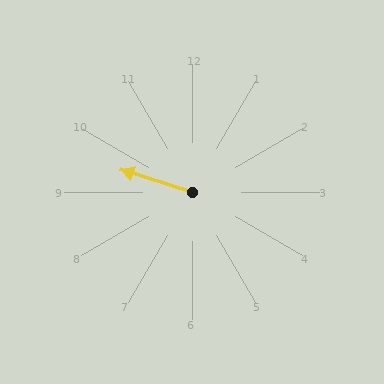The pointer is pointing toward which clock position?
Roughly 10 o'clock.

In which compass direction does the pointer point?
West.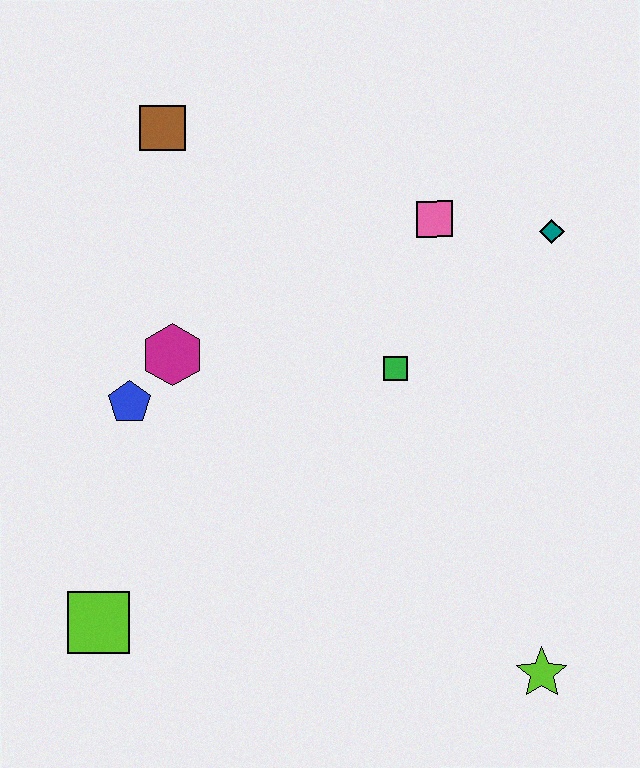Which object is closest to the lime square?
The blue pentagon is closest to the lime square.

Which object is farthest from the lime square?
The teal diamond is farthest from the lime square.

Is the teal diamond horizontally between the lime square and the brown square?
No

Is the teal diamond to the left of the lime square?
No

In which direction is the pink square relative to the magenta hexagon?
The pink square is to the right of the magenta hexagon.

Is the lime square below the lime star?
No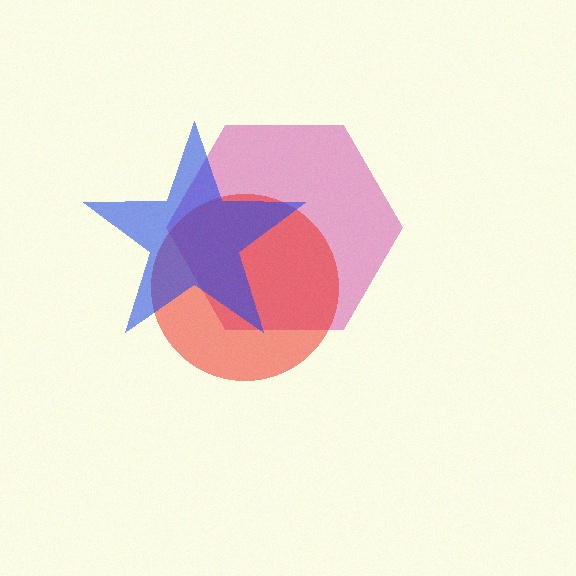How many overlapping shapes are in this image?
There are 3 overlapping shapes in the image.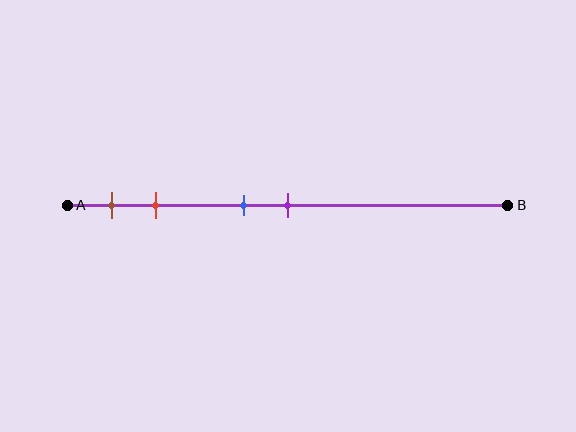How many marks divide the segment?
There are 4 marks dividing the segment.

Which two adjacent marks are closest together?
The blue and purple marks are the closest adjacent pair.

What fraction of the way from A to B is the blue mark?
The blue mark is approximately 40% (0.4) of the way from A to B.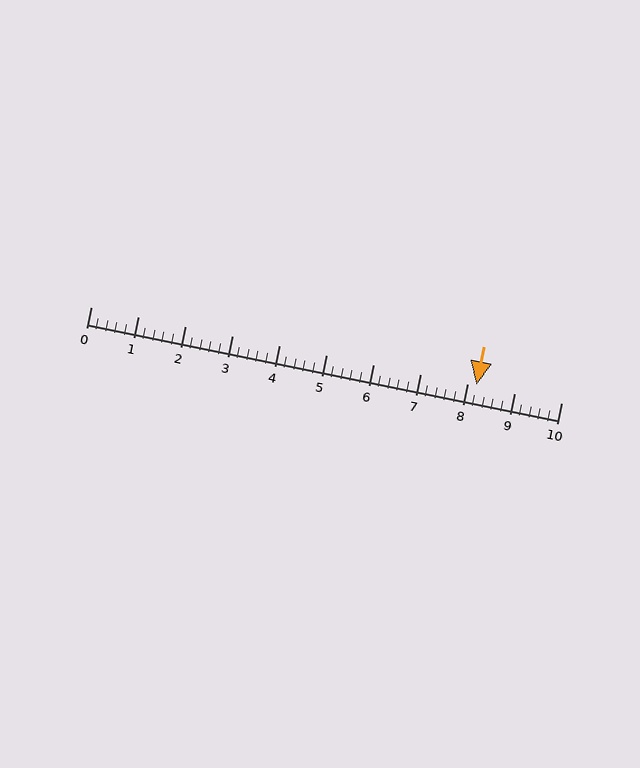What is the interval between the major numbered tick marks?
The major tick marks are spaced 1 units apart.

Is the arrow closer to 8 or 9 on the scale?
The arrow is closer to 8.